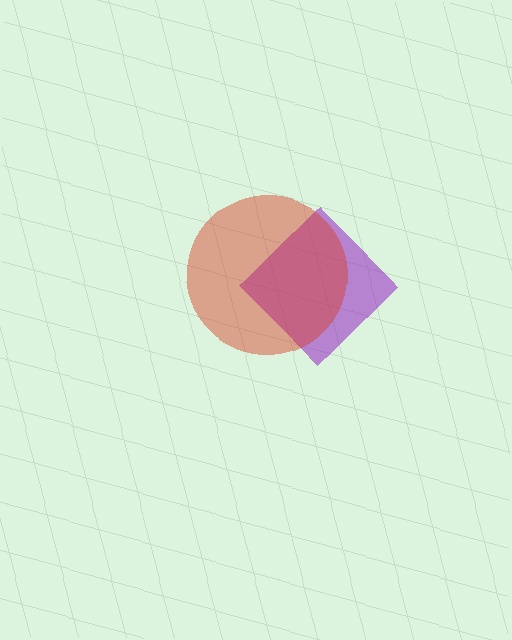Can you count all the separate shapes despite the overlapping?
Yes, there are 2 separate shapes.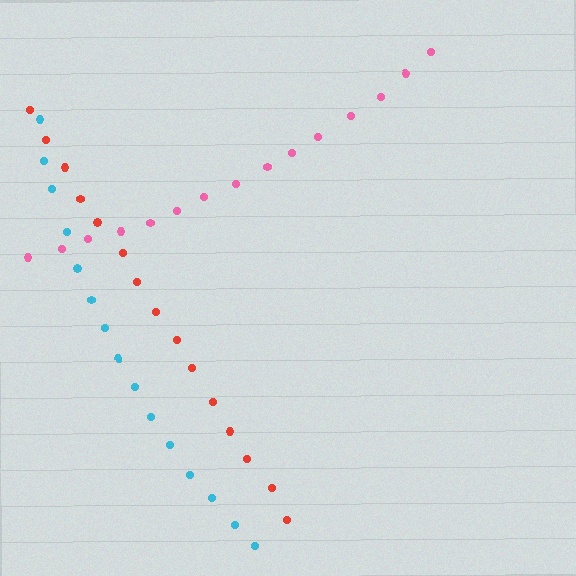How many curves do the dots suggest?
There are 3 distinct paths.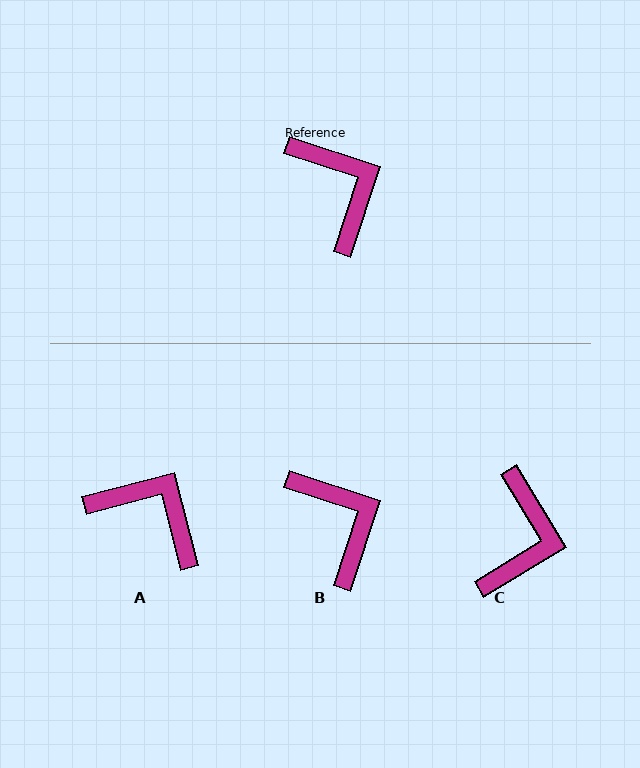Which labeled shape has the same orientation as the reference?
B.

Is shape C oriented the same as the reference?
No, it is off by about 41 degrees.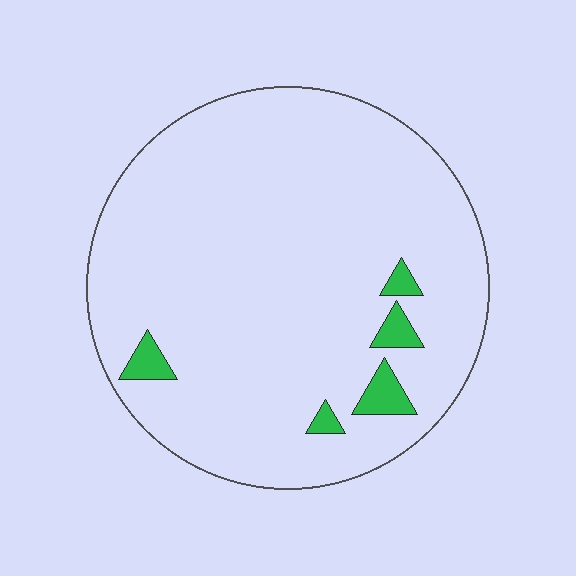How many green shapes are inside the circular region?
5.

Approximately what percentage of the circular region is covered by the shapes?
Approximately 5%.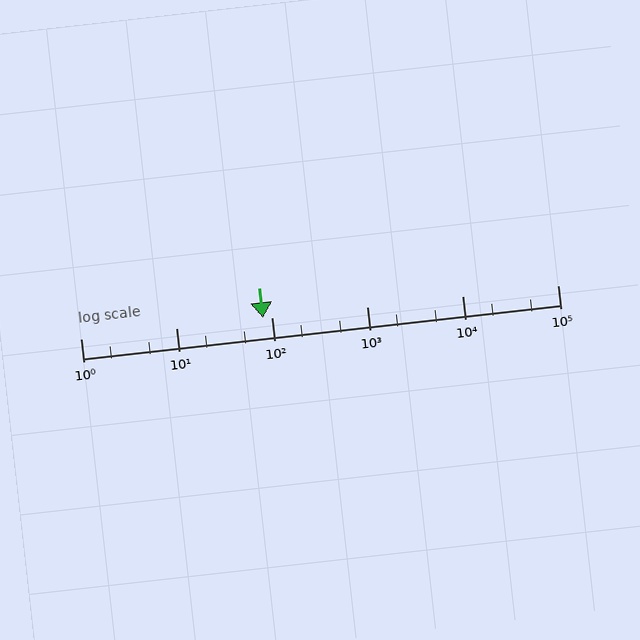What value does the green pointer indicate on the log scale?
The pointer indicates approximately 81.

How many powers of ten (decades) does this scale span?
The scale spans 5 decades, from 1 to 100000.